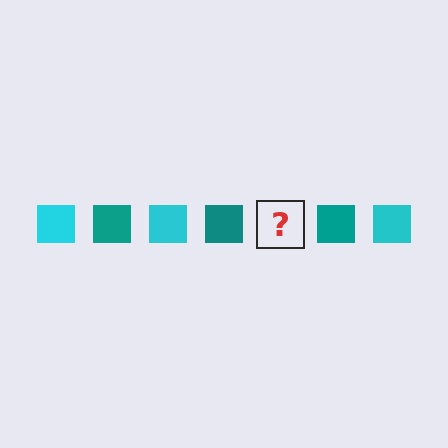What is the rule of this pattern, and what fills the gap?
The rule is that the pattern cycles through cyan, teal squares. The gap should be filled with a cyan square.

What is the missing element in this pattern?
The missing element is a cyan square.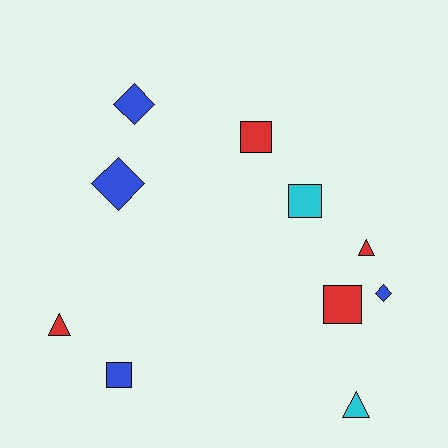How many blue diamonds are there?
There are 3 blue diamonds.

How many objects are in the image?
There are 10 objects.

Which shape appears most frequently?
Square, with 4 objects.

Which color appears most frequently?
Red, with 4 objects.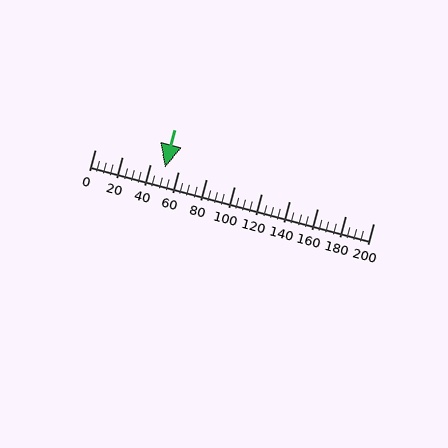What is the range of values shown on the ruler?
The ruler shows values from 0 to 200.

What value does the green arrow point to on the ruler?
The green arrow points to approximately 50.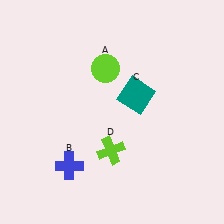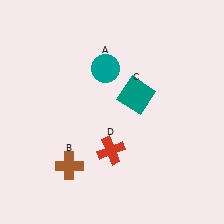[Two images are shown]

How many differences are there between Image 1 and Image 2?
There are 3 differences between the two images.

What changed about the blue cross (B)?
In Image 1, B is blue. In Image 2, it changed to brown.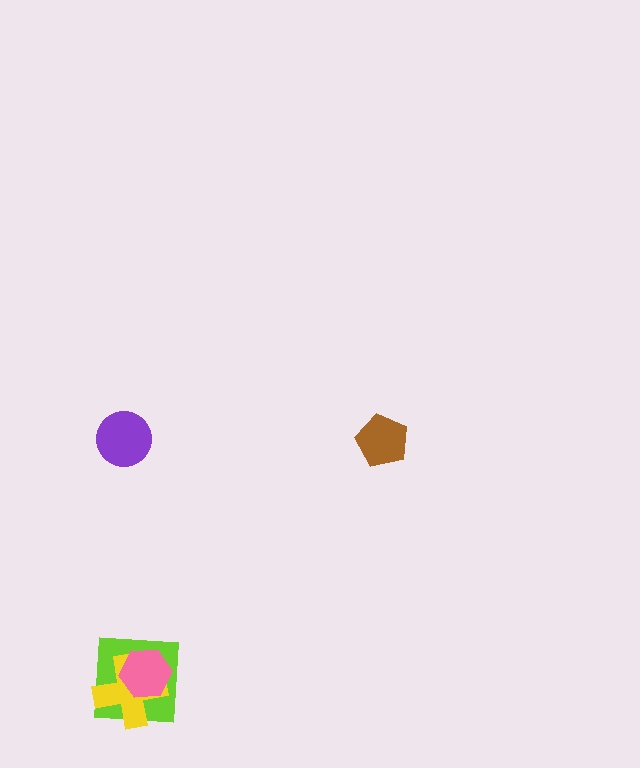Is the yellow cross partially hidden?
Yes, it is partially covered by another shape.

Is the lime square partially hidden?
Yes, it is partially covered by another shape.